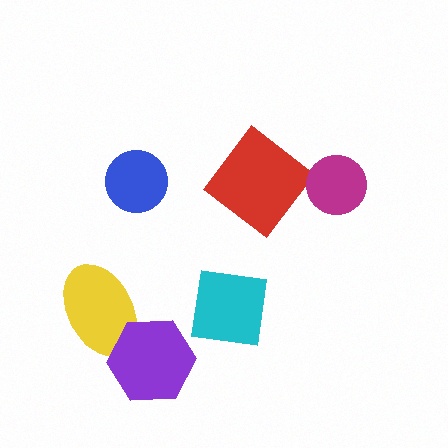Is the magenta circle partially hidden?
No, no other shape covers it.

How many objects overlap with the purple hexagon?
1 object overlaps with the purple hexagon.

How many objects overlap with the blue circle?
0 objects overlap with the blue circle.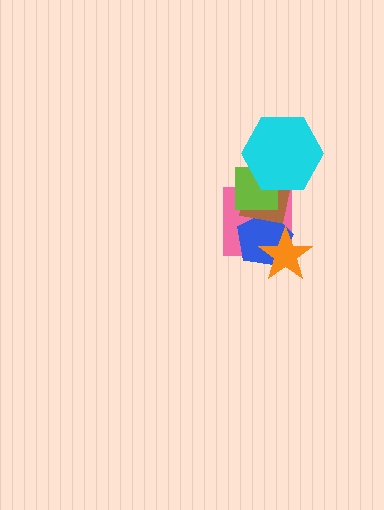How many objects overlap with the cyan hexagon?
3 objects overlap with the cyan hexagon.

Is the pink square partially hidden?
Yes, it is partially covered by another shape.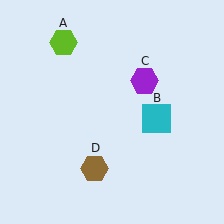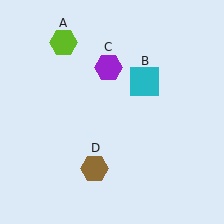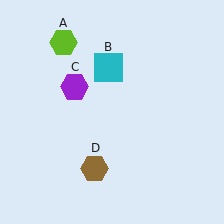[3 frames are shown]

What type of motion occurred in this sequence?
The cyan square (object B), purple hexagon (object C) rotated counterclockwise around the center of the scene.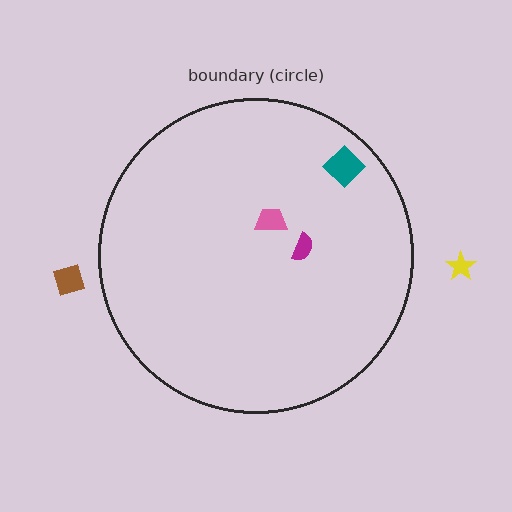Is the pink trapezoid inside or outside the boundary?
Inside.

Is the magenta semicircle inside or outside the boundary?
Inside.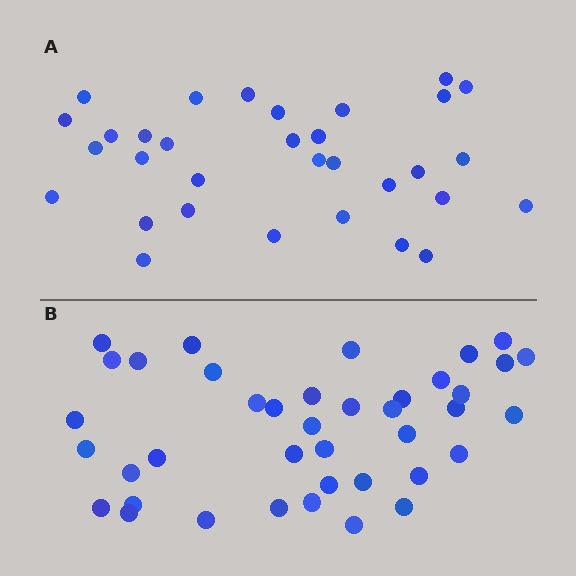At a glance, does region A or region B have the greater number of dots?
Region B (the bottom region) has more dots.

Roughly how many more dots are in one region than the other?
Region B has roughly 8 or so more dots than region A.